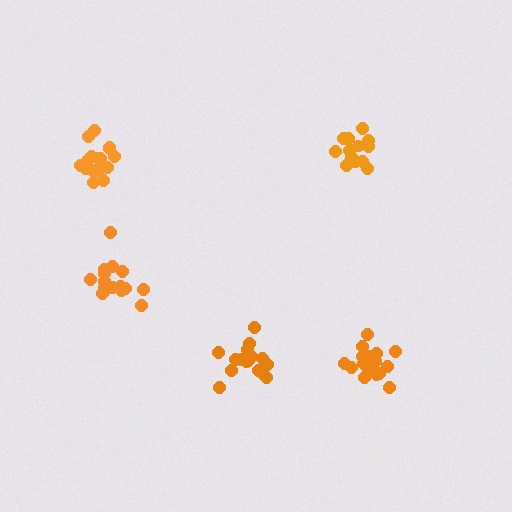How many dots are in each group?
Group 1: 18 dots, Group 2: 13 dots, Group 3: 17 dots, Group 4: 16 dots, Group 5: 17 dots (81 total).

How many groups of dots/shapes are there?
There are 5 groups.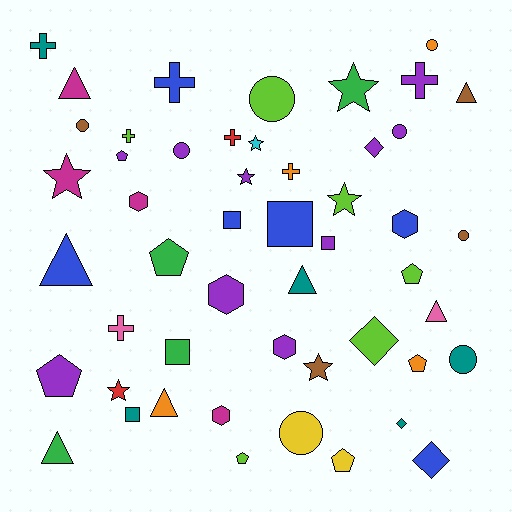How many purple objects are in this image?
There are 10 purple objects.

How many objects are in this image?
There are 50 objects.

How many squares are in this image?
There are 5 squares.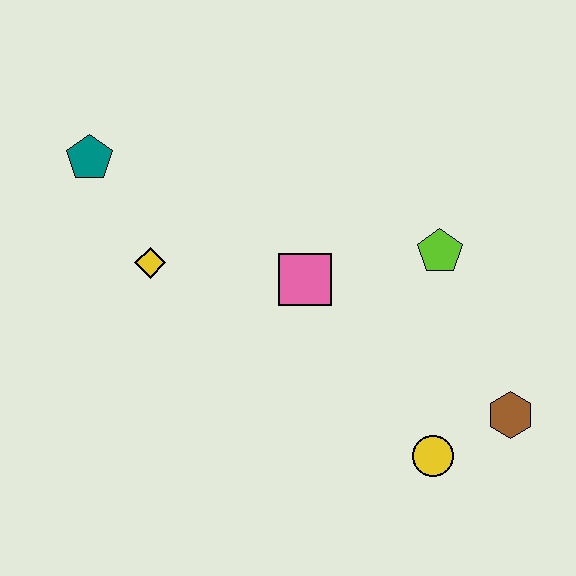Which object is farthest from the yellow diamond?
The brown hexagon is farthest from the yellow diamond.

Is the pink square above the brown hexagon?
Yes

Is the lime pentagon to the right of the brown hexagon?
No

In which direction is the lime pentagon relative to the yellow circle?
The lime pentagon is above the yellow circle.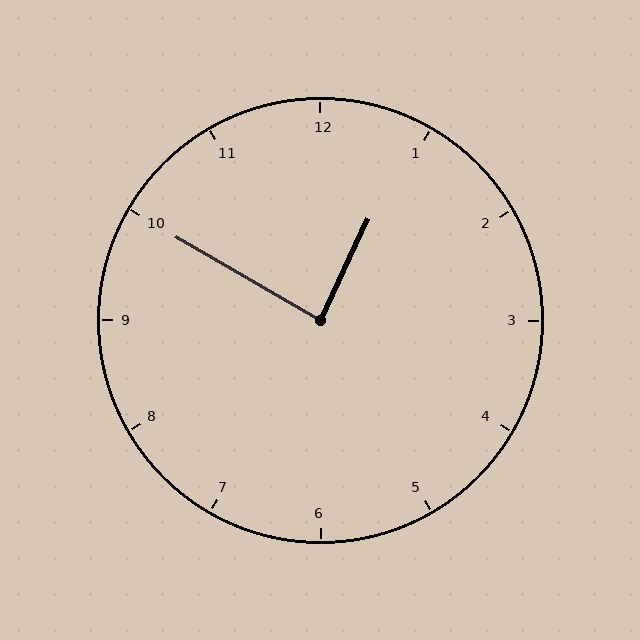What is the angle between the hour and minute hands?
Approximately 85 degrees.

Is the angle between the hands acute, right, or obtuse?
It is right.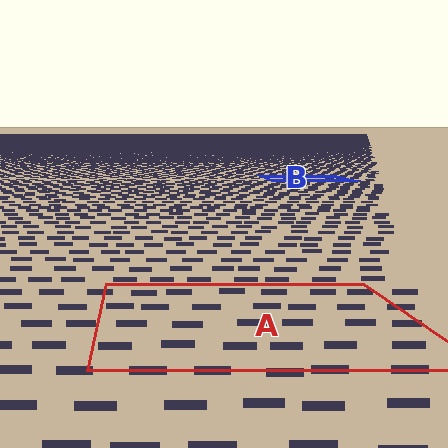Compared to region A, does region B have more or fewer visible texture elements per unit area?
Region B has more texture elements per unit area — they are packed more densely because it is farther away.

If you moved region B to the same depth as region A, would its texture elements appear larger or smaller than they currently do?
They would appear larger. At a closer depth, the same texture elements are projected at a bigger on-screen size.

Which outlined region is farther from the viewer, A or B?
Region B is farther from the viewer — the texture elements inside it appear smaller and more densely packed.